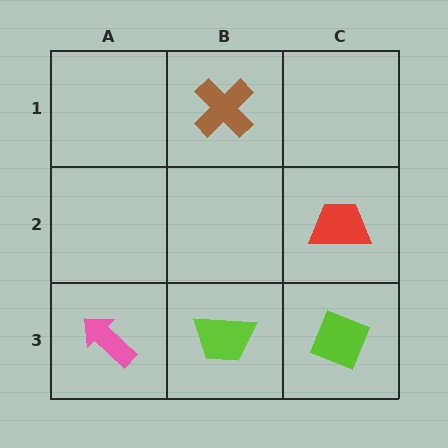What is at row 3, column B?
A lime trapezoid.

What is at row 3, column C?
A lime diamond.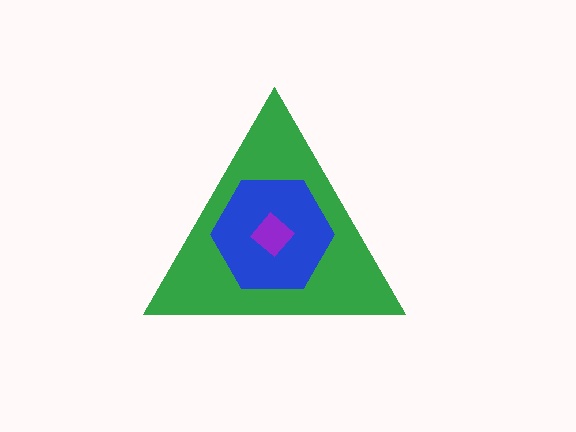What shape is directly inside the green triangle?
The blue hexagon.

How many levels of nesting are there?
3.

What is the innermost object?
The purple diamond.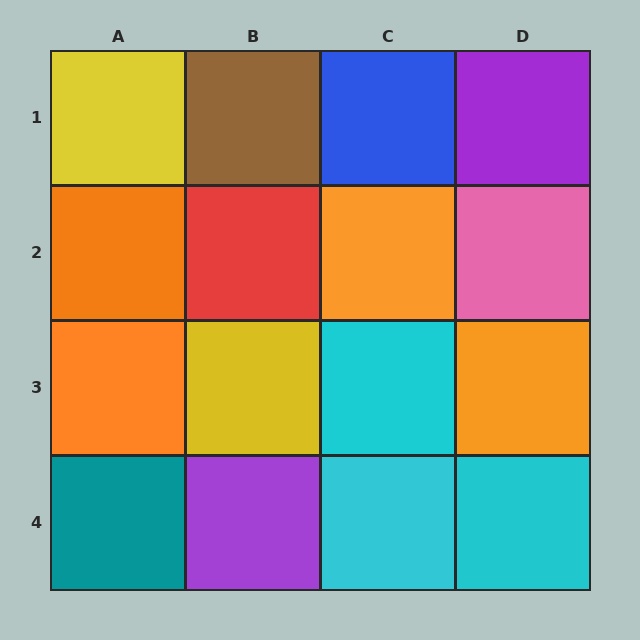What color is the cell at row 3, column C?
Cyan.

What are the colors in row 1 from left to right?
Yellow, brown, blue, purple.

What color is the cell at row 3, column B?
Yellow.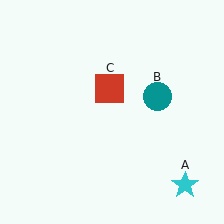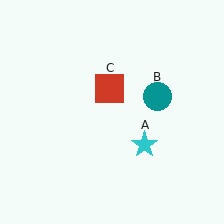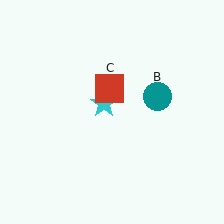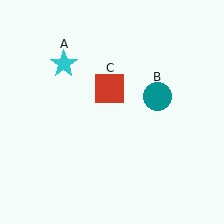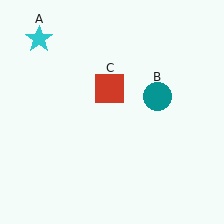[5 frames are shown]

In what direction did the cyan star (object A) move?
The cyan star (object A) moved up and to the left.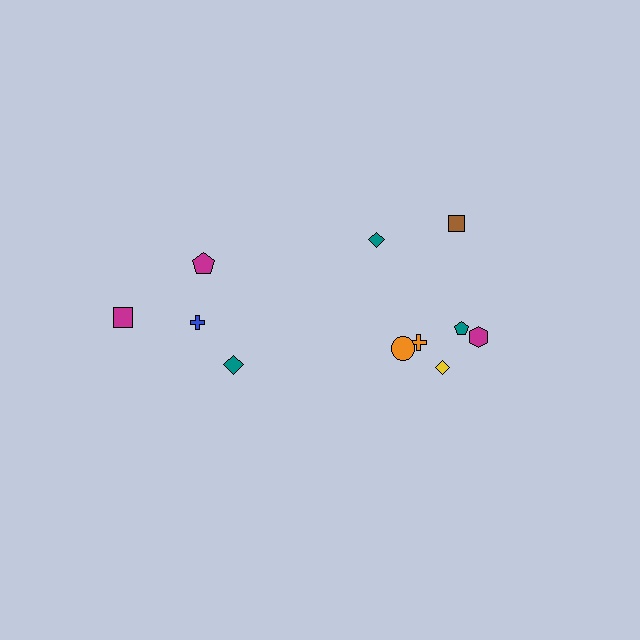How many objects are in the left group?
There are 4 objects.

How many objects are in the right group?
There are 7 objects.